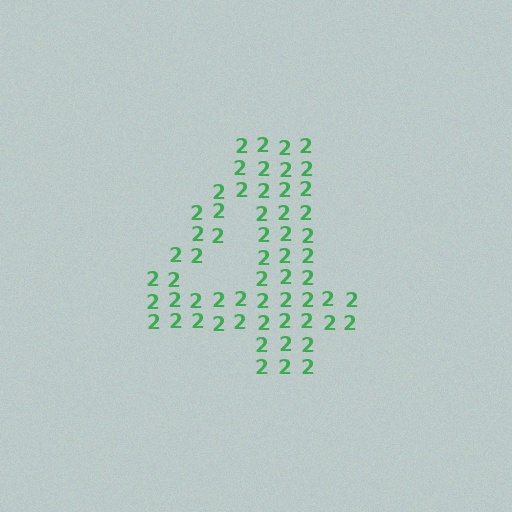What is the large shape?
The large shape is the digit 4.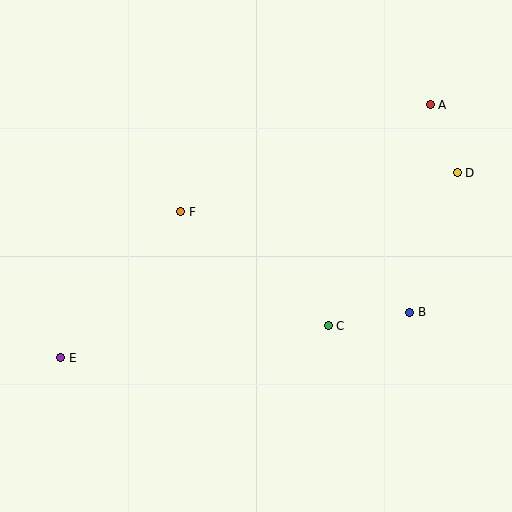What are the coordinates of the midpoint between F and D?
The midpoint between F and D is at (319, 192).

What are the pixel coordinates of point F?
Point F is at (181, 212).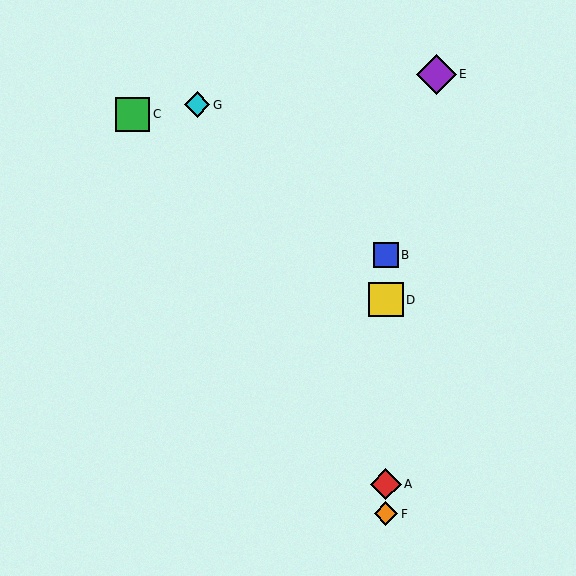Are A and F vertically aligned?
Yes, both are at x≈386.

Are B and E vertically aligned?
No, B is at x≈386 and E is at x≈436.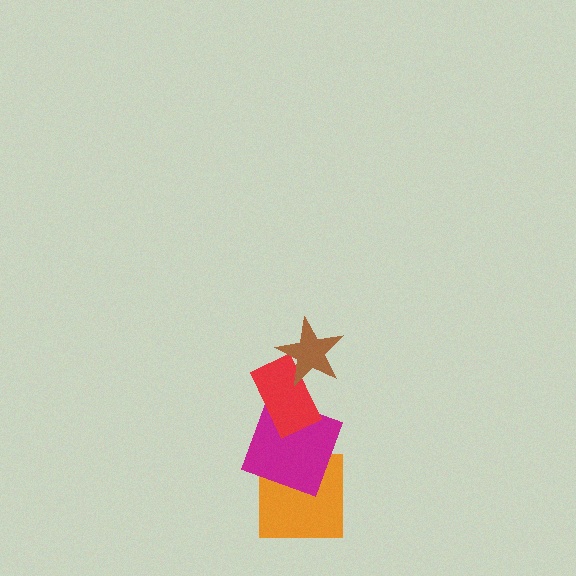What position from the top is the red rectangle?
The red rectangle is 2nd from the top.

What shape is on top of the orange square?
The magenta square is on top of the orange square.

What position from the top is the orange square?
The orange square is 4th from the top.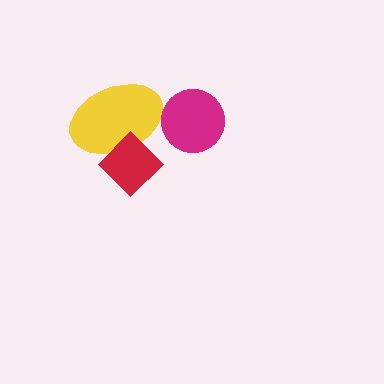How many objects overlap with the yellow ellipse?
1 object overlaps with the yellow ellipse.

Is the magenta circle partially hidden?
No, no other shape covers it.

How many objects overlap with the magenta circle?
0 objects overlap with the magenta circle.